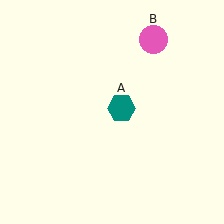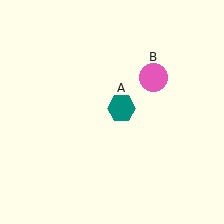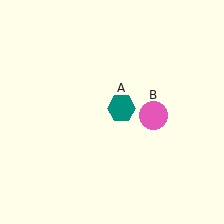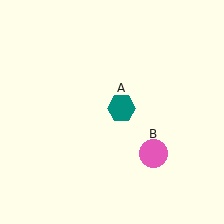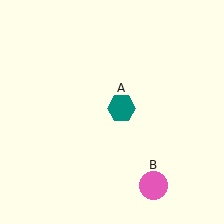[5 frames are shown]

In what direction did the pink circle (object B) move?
The pink circle (object B) moved down.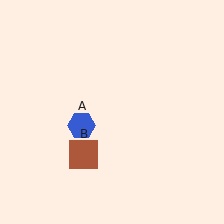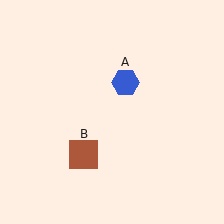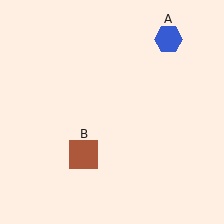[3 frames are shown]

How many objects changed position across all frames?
1 object changed position: blue hexagon (object A).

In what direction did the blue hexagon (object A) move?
The blue hexagon (object A) moved up and to the right.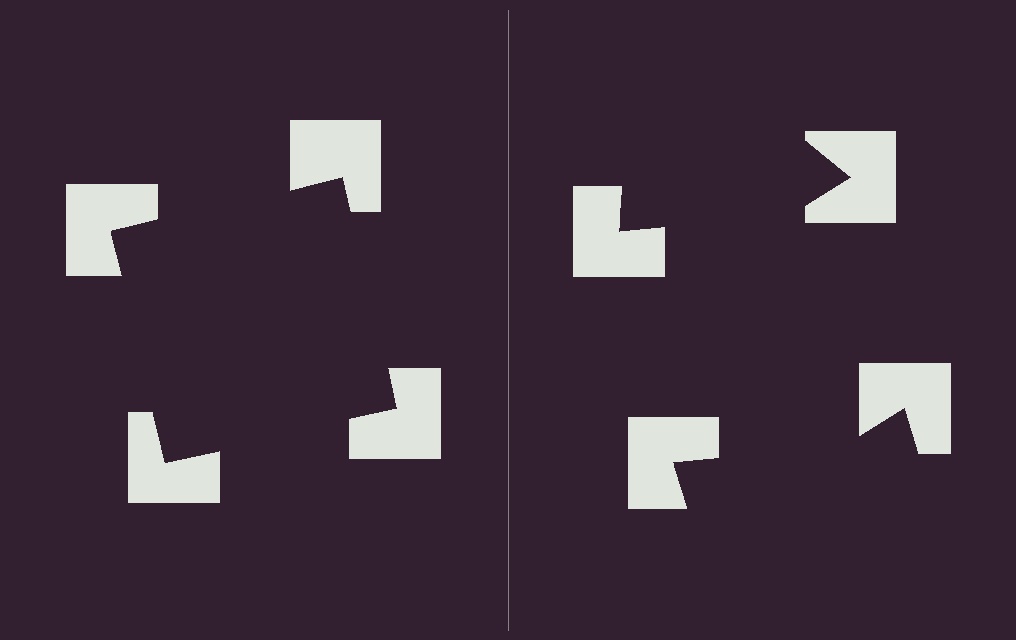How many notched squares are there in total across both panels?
8 — 4 on each side.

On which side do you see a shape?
An illusory square appears on the left side. On the right side the wedge cuts are rotated, so no coherent shape forms.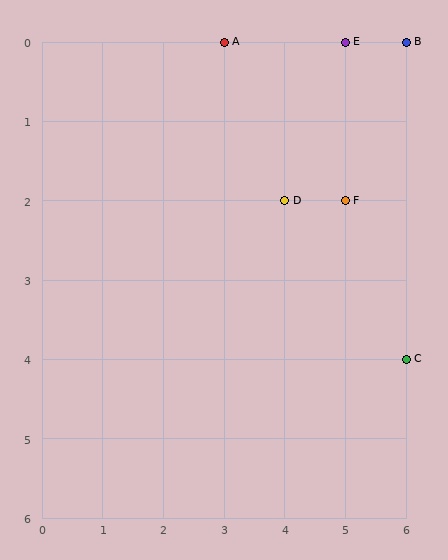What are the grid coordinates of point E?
Point E is at grid coordinates (5, 0).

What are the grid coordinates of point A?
Point A is at grid coordinates (3, 0).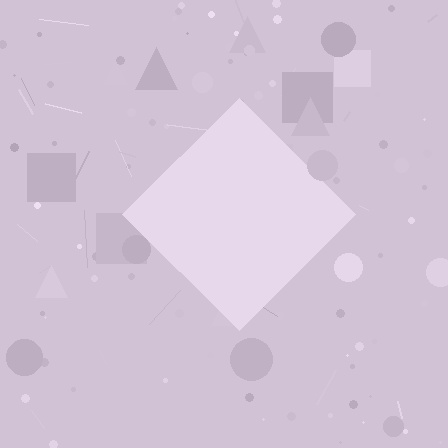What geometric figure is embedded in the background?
A diamond is embedded in the background.